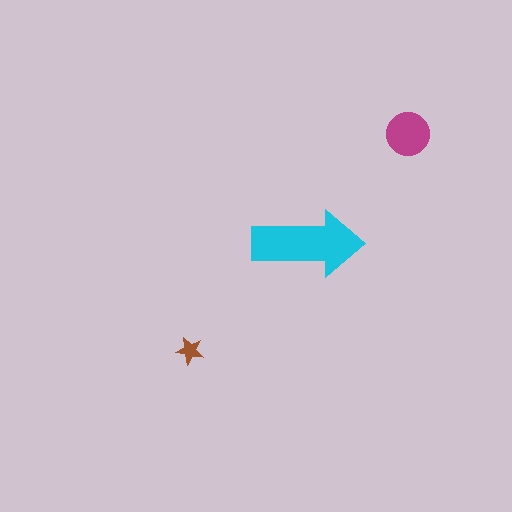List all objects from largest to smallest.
The cyan arrow, the magenta circle, the brown star.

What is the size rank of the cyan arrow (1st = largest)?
1st.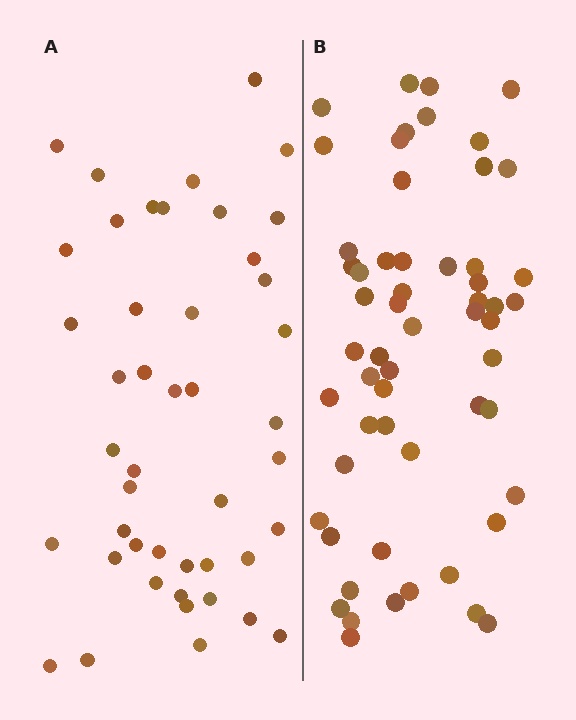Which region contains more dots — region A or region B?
Region B (the right region) has more dots.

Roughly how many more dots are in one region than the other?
Region B has roughly 12 or so more dots than region A.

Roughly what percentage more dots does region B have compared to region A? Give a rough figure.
About 25% more.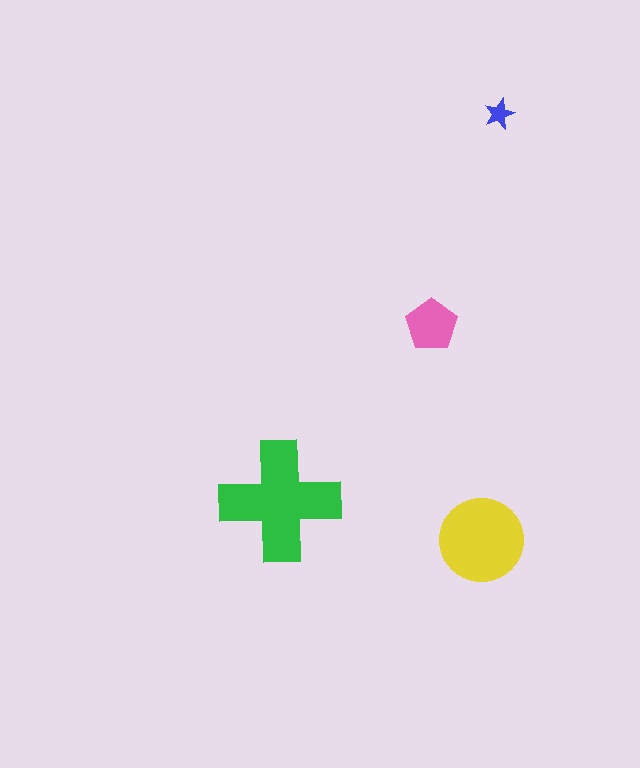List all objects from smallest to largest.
The blue star, the pink pentagon, the yellow circle, the green cross.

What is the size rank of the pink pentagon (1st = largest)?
3rd.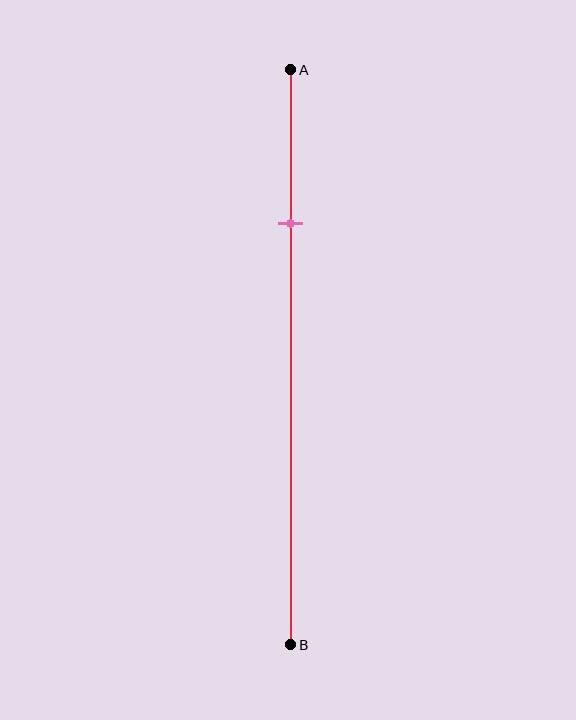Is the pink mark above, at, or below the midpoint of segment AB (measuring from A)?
The pink mark is above the midpoint of segment AB.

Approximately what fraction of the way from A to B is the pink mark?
The pink mark is approximately 25% of the way from A to B.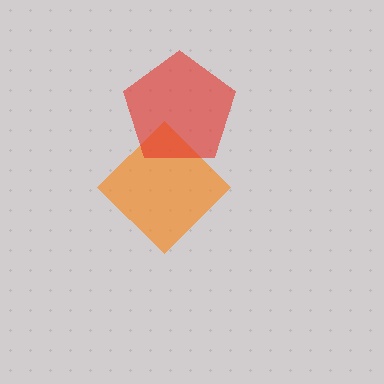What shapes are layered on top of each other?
The layered shapes are: an orange diamond, a red pentagon.